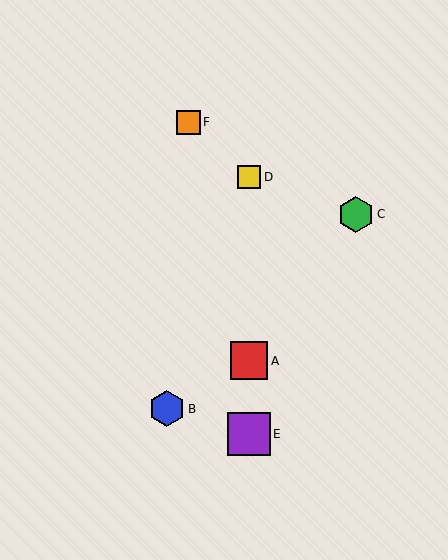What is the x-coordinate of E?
Object E is at x≈249.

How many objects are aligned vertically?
3 objects (A, D, E) are aligned vertically.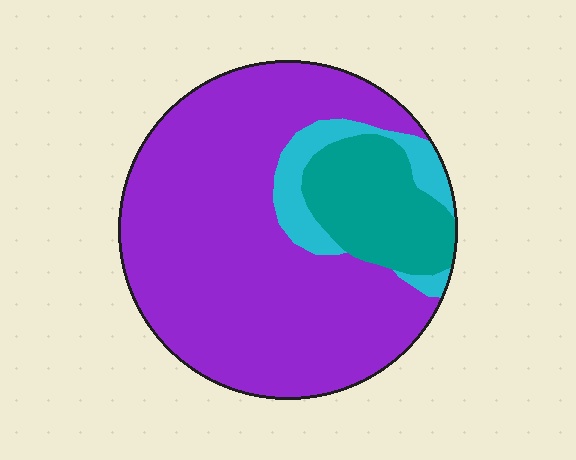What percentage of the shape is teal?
Teal covers around 15% of the shape.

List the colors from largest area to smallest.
From largest to smallest: purple, teal, cyan.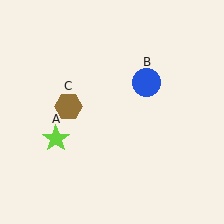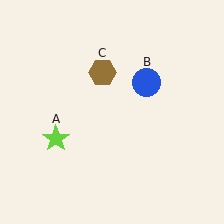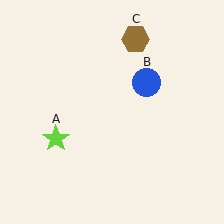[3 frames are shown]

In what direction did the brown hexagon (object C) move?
The brown hexagon (object C) moved up and to the right.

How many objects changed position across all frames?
1 object changed position: brown hexagon (object C).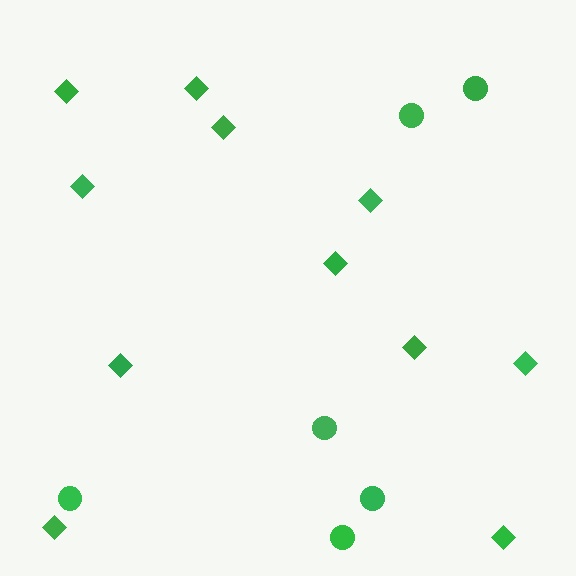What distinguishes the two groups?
There are 2 groups: one group of circles (6) and one group of diamonds (11).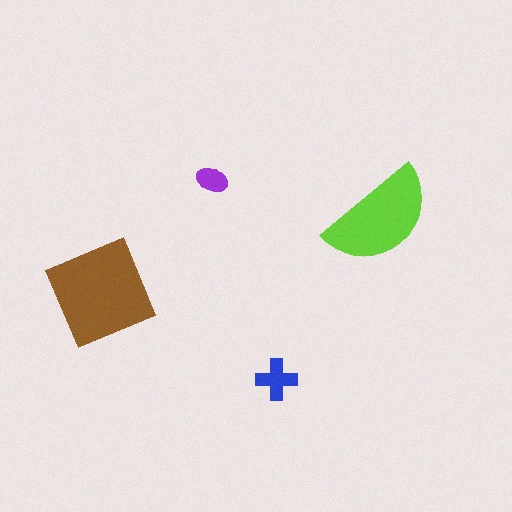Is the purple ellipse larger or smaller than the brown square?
Smaller.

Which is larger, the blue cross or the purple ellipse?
The blue cross.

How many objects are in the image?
There are 4 objects in the image.